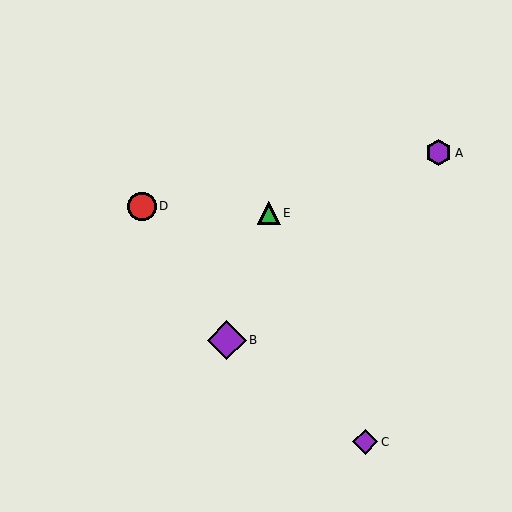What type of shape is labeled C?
Shape C is a purple diamond.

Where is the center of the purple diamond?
The center of the purple diamond is at (227, 340).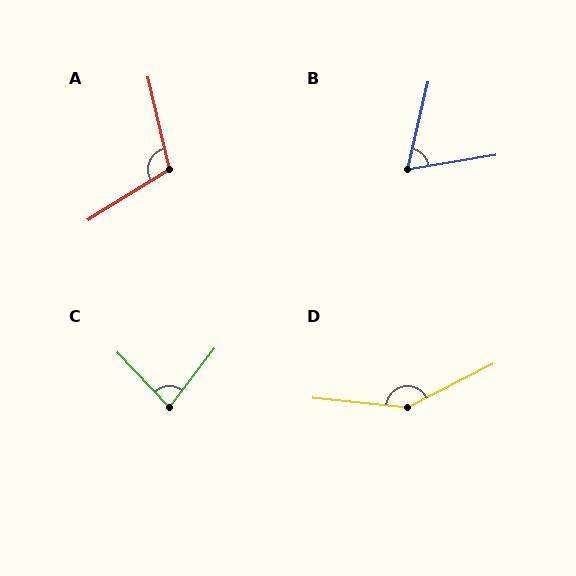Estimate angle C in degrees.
Approximately 81 degrees.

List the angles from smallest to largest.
B (68°), C (81°), A (109°), D (148°).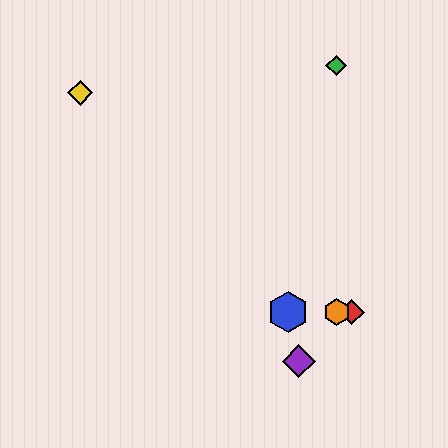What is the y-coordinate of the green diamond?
The green diamond is at y≈66.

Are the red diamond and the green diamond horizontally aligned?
No, the red diamond is at y≈312 and the green diamond is at y≈66.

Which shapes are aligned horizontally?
The red diamond, the blue hexagon, the orange hexagon are aligned horizontally.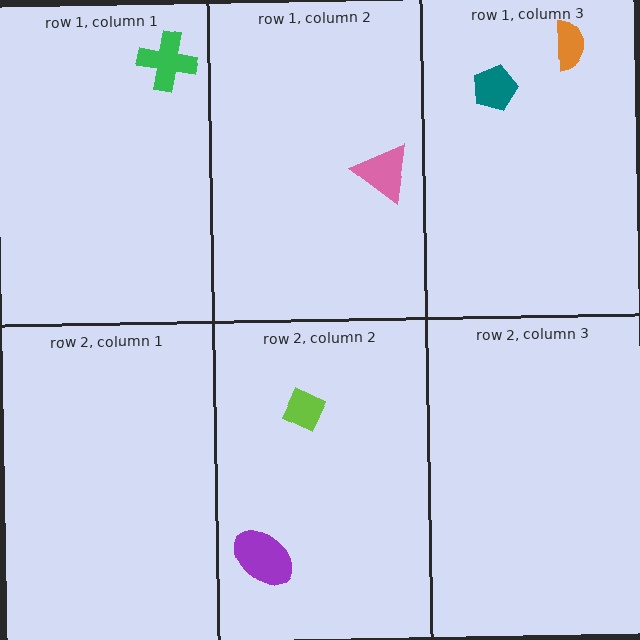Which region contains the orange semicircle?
The row 1, column 3 region.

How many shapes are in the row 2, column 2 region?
2.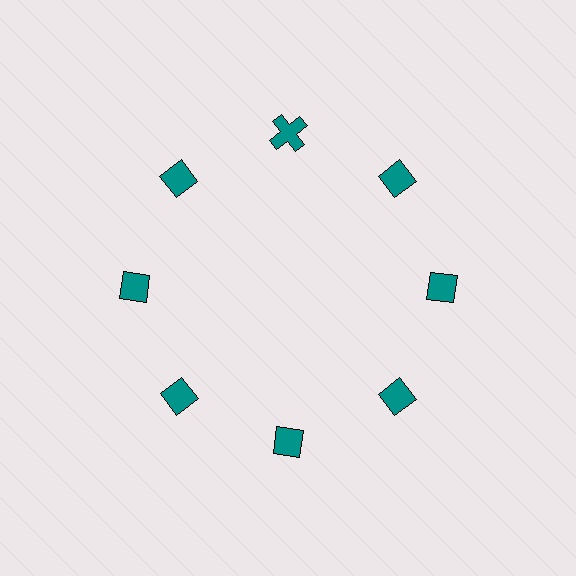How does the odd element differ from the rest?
It has a different shape: cross instead of diamond.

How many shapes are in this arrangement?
There are 8 shapes arranged in a ring pattern.